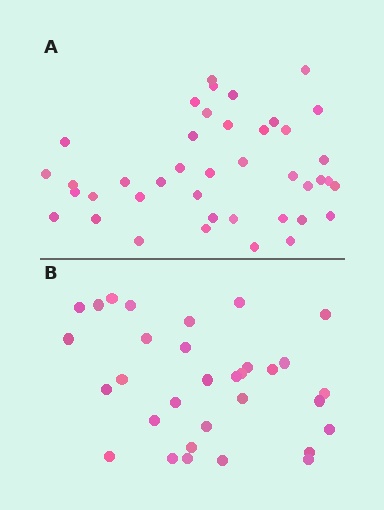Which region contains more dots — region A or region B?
Region A (the top region) has more dots.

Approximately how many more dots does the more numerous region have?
Region A has roughly 8 or so more dots than region B.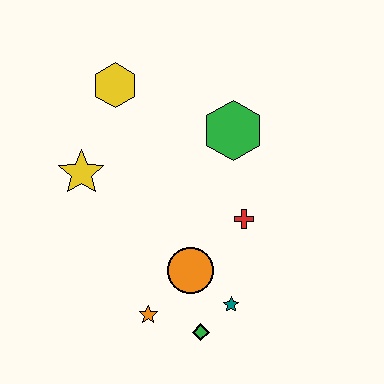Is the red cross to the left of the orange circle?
No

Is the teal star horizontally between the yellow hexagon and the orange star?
No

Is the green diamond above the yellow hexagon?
No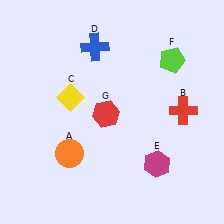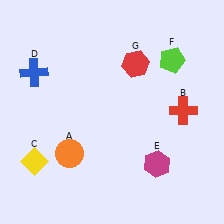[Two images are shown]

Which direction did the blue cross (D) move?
The blue cross (D) moved left.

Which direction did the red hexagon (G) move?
The red hexagon (G) moved up.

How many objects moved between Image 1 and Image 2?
3 objects moved between the two images.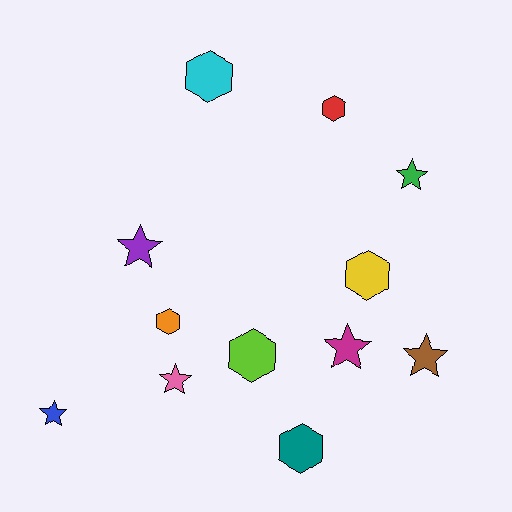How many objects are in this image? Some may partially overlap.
There are 12 objects.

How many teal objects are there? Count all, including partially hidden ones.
There is 1 teal object.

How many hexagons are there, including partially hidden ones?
There are 6 hexagons.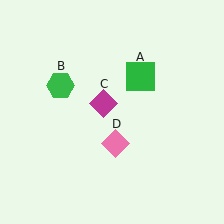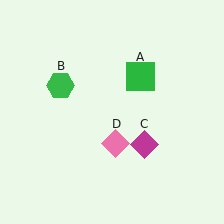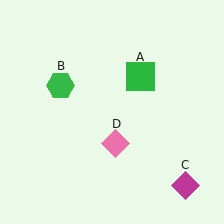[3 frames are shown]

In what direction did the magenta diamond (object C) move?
The magenta diamond (object C) moved down and to the right.